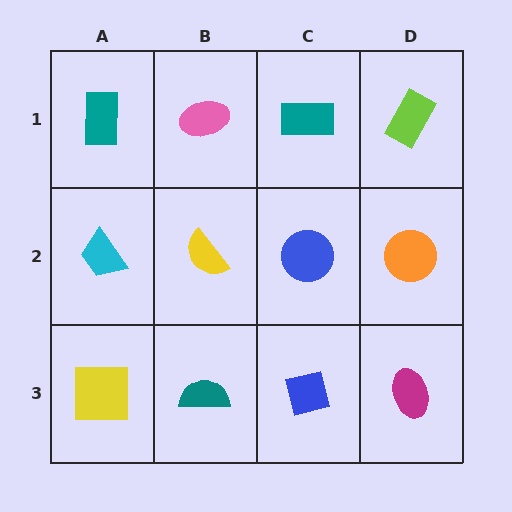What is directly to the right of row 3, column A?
A teal semicircle.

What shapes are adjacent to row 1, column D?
An orange circle (row 2, column D), a teal rectangle (row 1, column C).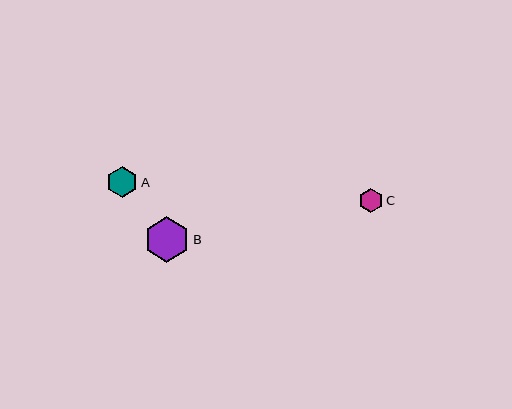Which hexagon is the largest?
Hexagon B is the largest with a size of approximately 46 pixels.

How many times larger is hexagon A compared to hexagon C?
Hexagon A is approximately 1.3 times the size of hexagon C.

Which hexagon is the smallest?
Hexagon C is the smallest with a size of approximately 24 pixels.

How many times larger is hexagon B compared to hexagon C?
Hexagon B is approximately 1.9 times the size of hexagon C.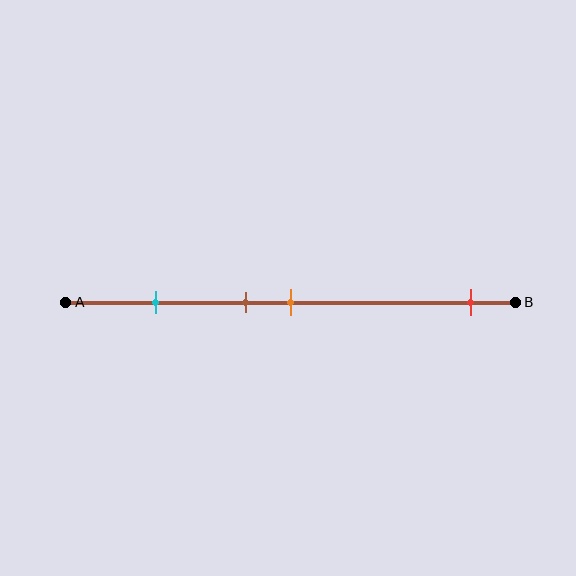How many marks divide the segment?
There are 4 marks dividing the segment.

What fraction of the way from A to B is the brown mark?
The brown mark is approximately 40% (0.4) of the way from A to B.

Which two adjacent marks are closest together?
The brown and orange marks are the closest adjacent pair.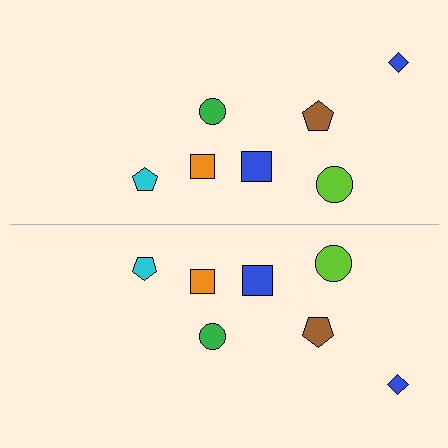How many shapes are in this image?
There are 14 shapes in this image.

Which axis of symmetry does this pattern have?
The pattern has a horizontal axis of symmetry running through the center of the image.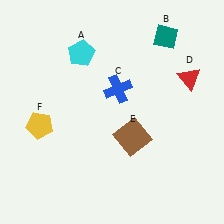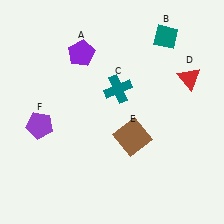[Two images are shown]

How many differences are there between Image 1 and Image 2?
There are 3 differences between the two images.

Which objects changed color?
A changed from cyan to purple. C changed from blue to teal. F changed from yellow to purple.